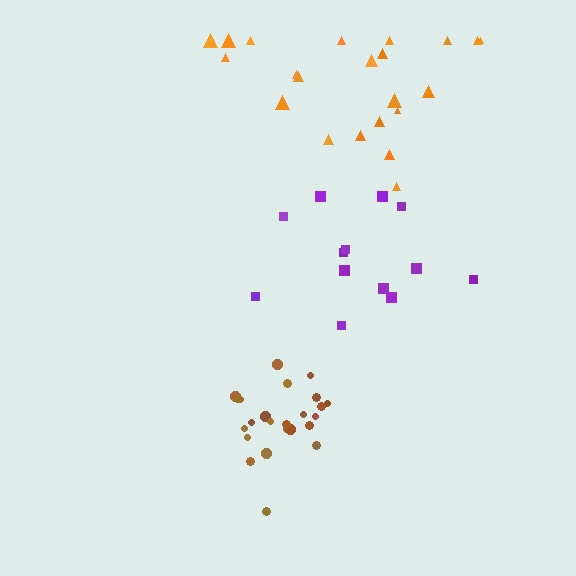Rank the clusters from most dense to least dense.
brown, orange, purple.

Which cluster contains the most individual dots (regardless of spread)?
Brown (24).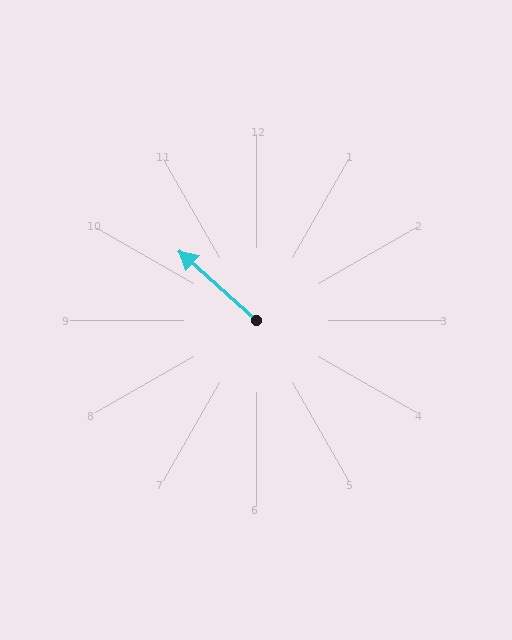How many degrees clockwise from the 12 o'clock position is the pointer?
Approximately 312 degrees.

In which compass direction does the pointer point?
Northwest.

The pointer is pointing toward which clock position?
Roughly 10 o'clock.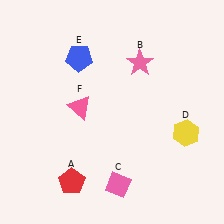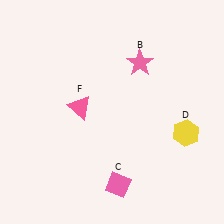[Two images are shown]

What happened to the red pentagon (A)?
The red pentagon (A) was removed in Image 2. It was in the bottom-left area of Image 1.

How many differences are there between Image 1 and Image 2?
There are 2 differences between the two images.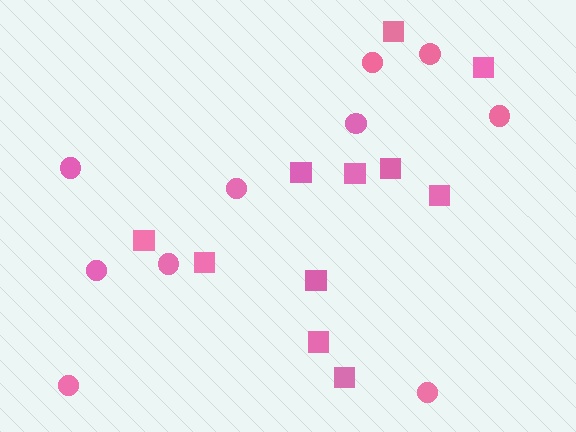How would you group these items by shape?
There are 2 groups: one group of squares (11) and one group of circles (10).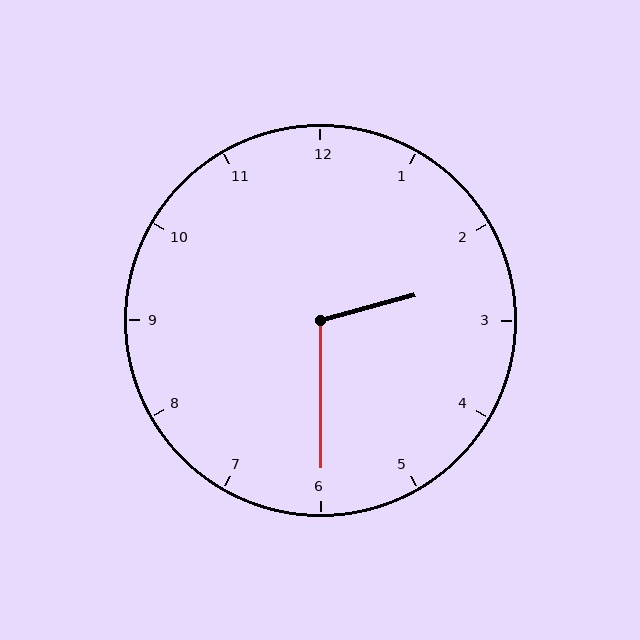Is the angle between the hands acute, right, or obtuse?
It is obtuse.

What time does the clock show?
2:30.